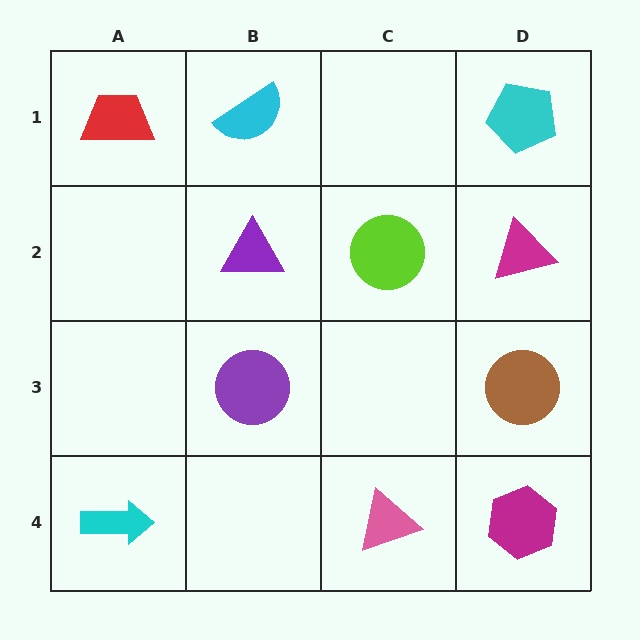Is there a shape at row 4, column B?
No, that cell is empty.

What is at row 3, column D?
A brown circle.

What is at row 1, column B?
A cyan semicircle.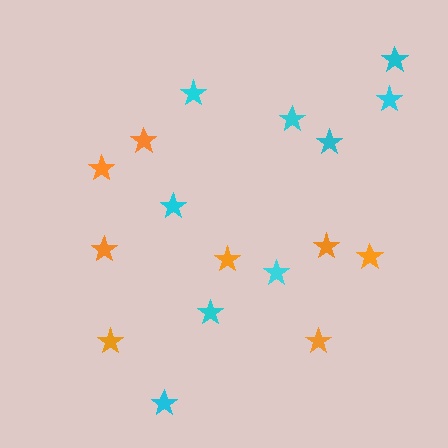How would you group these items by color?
There are 2 groups: one group of orange stars (8) and one group of cyan stars (9).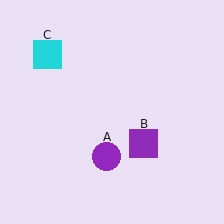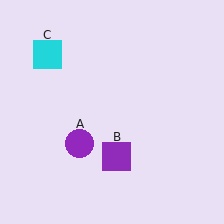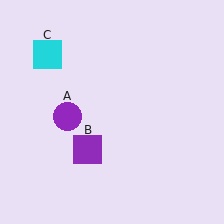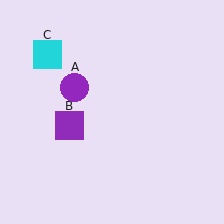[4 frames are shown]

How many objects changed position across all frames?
2 objects changed position: purple circle (object A), purple square (object B).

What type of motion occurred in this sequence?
The purple circle (object A), purple square (object B) rotated clockwise around the center of the scene.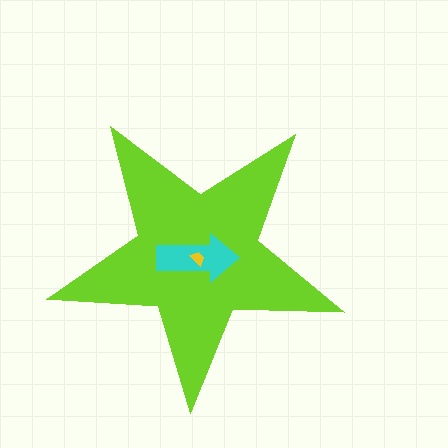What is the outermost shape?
The lime star.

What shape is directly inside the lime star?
The cyan arrow.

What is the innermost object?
The yellow trapezoid.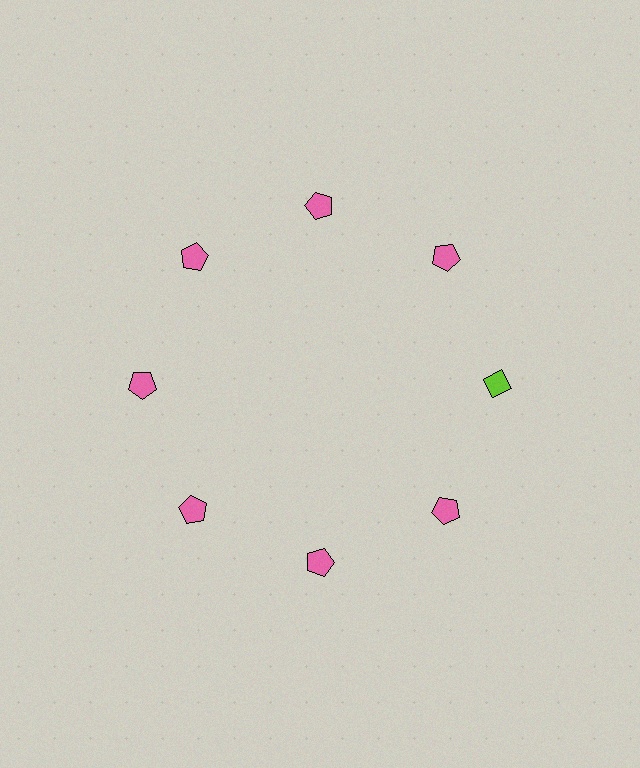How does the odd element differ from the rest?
It differs in both color (lime instead of pink) and shape (diamond instead of pentagon).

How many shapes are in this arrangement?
There are 8 shapes arranged in a ring pattern.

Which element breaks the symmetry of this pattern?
The lime diamond at roughly the 3 o'clock position breaks the symmetry. All other shapes are pink pentagons.